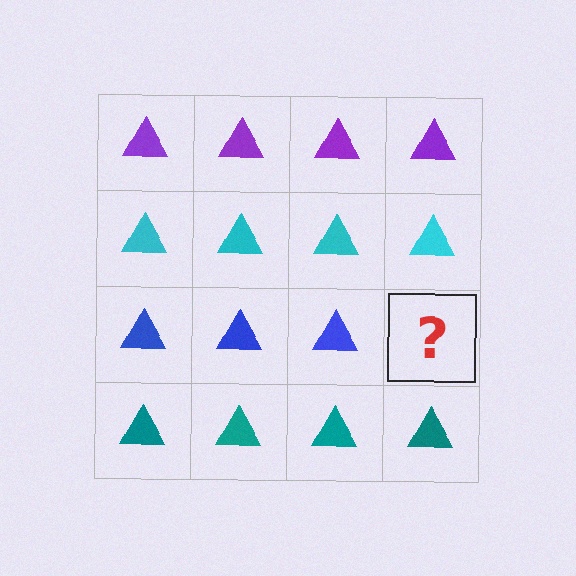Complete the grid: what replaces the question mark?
The question mark should be replaced with a blue triangle.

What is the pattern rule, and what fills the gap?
The rule is that each row has a consistent color. The gap should be filled with a blue triangle.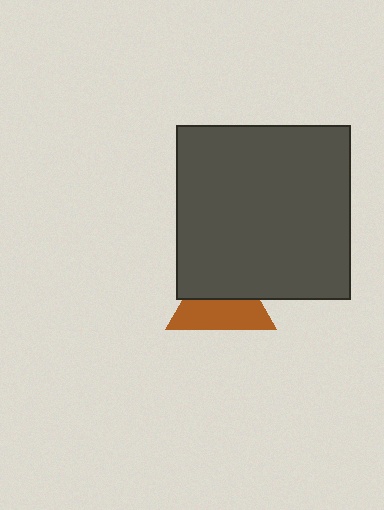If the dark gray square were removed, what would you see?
You would see the complete brown triangle.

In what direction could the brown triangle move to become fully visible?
The brown triangle could move down. That would shift it out from behind the dark gray square entirely.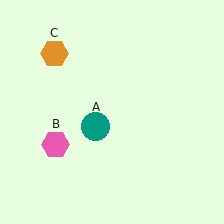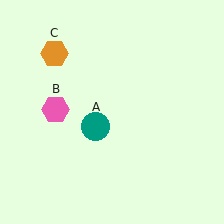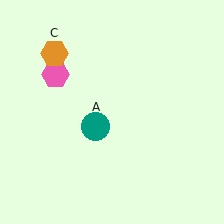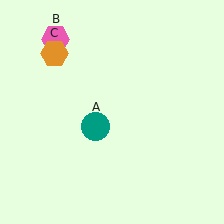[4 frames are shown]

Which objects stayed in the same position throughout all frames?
Teal circle (object A) and orange hexagon (object C) remained stationary.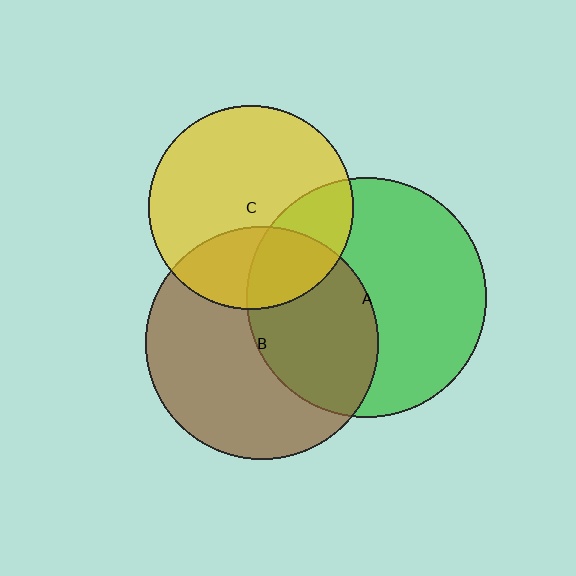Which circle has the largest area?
Circle A (green).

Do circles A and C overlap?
Yes.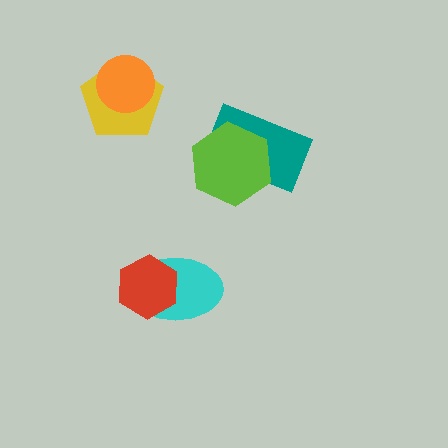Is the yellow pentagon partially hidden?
Yes, it is partially covered by another shape.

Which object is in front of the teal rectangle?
The lime hexagon is in front of the teal rectangle.